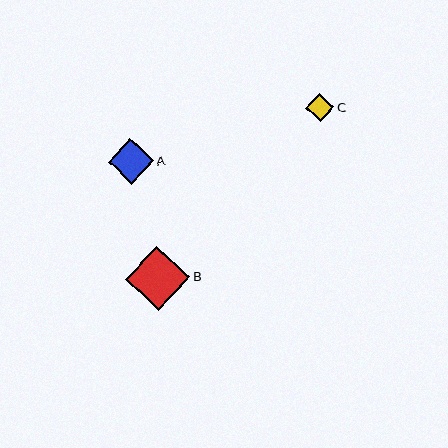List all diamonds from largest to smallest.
From largest to smallest: B, A, C.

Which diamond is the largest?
Diamond B is the largest with a size of approximately 65 pixels.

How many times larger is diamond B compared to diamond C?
Diamond B is approximately 2.3 times the size of diamond C.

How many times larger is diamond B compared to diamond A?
Diamond B is approximately 1.4 times the size of diamond A.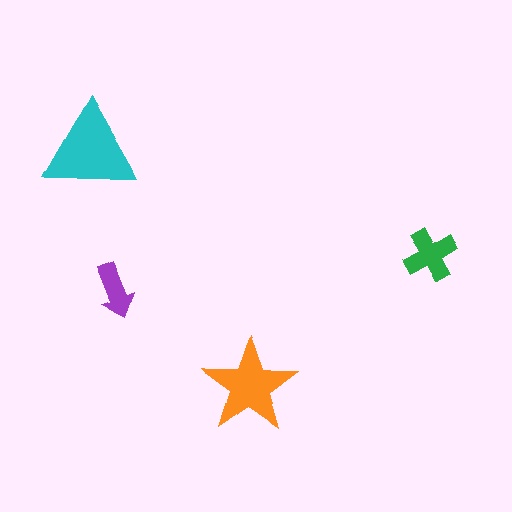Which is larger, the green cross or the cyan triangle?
The cyan triangle.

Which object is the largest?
The cyan triangle.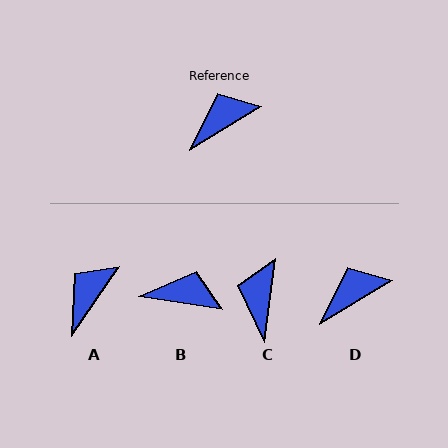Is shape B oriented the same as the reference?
No, it is off by about 40 degrees.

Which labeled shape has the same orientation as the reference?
D.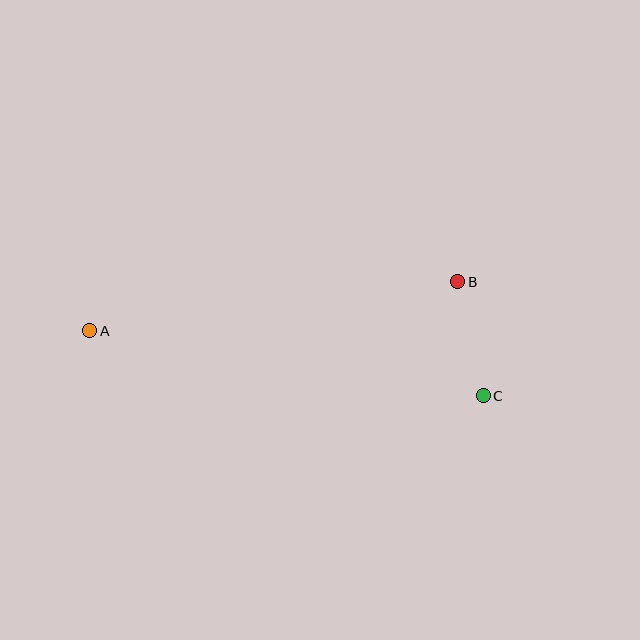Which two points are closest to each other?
Points B and C are closest to each other.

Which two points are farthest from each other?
Points A and C are farthest from each other.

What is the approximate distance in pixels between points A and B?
The distance between A and B is approximately 371 pixels.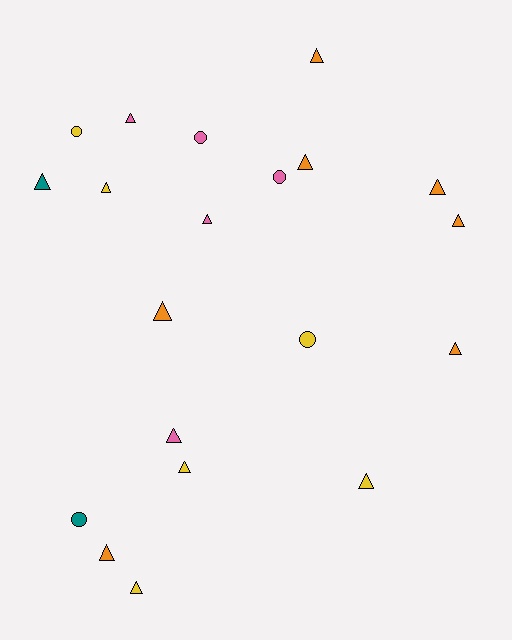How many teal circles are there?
There is 1 teal circle.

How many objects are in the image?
There are 20 objects.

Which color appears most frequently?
Orange, with 7 objects.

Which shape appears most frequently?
Triangle, with 15 objects.